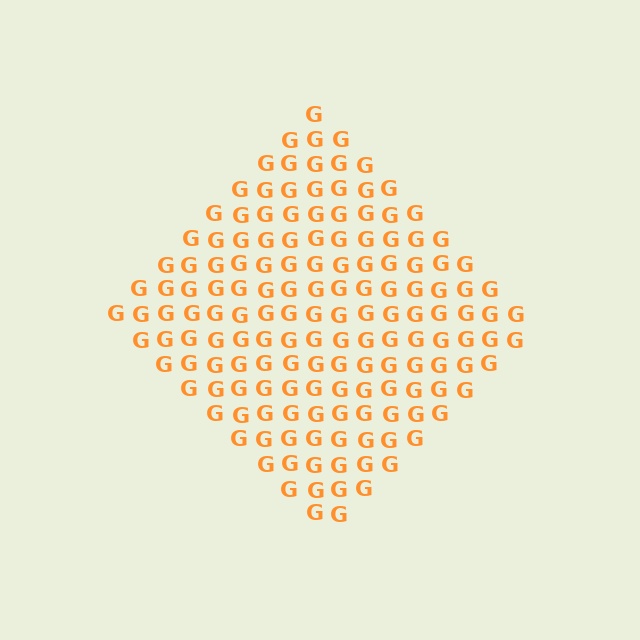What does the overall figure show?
The overall figure shows a diamond.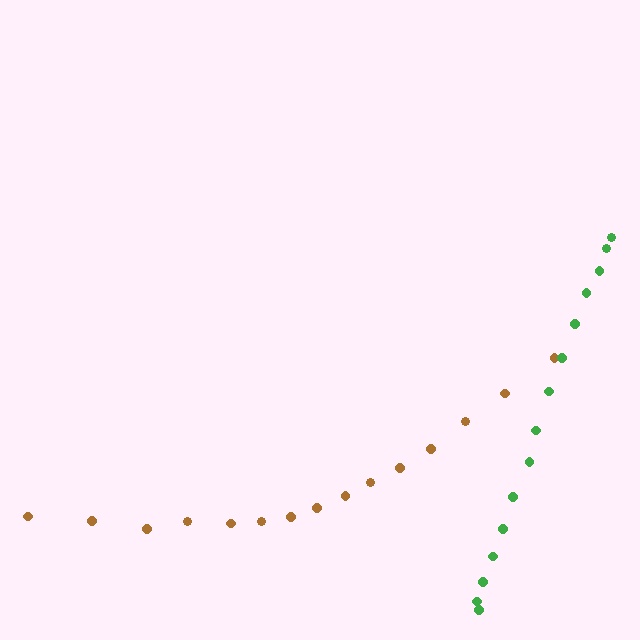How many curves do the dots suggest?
There are 2 distinct paths.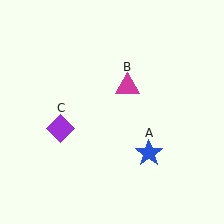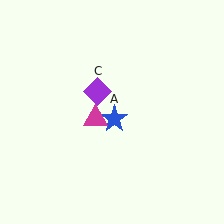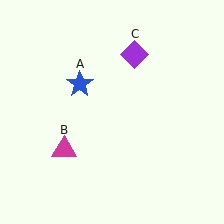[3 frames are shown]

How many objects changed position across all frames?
3 objects changed position: blue star (object A), magenta triangle (object B), purple diamond (object C).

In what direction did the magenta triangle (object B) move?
The magenta triangle (object B) moved down and to the left.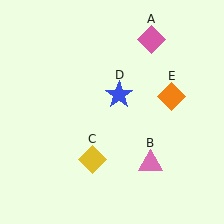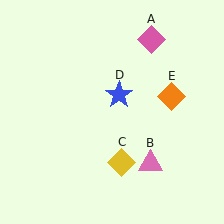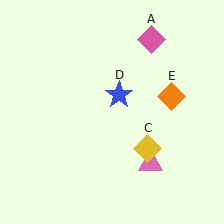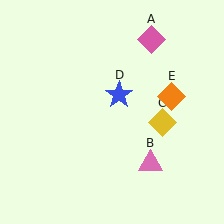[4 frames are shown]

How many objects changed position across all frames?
1 object changed position: yellow diamond (object C).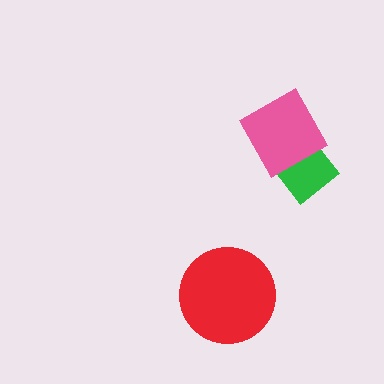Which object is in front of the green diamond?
The pink square is in front of the green diamond.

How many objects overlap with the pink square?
1 object overlaps with the pink square.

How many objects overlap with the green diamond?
1 object overlaps with the green diamond.